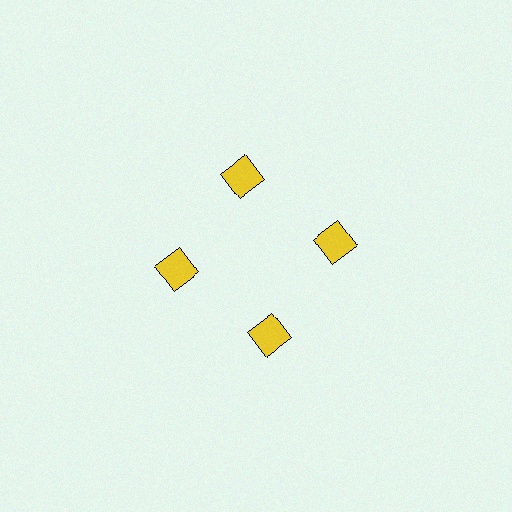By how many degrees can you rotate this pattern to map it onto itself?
The pattern maps onto itself every 90 degrees of rotation.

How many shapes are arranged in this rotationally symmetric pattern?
There are 4 shapes, arranged in 4 groups of 1.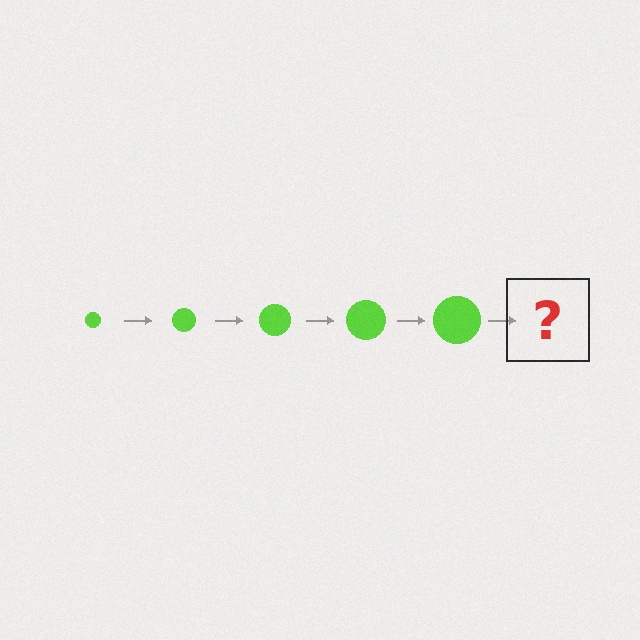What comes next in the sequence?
The next element should be a lime circle, larger than the previous one.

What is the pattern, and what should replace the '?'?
The pattern is that the circle gets progressively larger each step. The '?' should be a lime circle, larger than the previous one.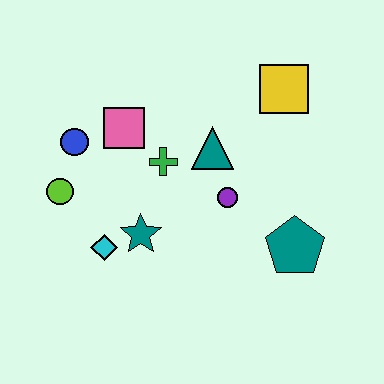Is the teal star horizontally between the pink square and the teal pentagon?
Yes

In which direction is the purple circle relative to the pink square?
The purple circle is to the right of the pink square.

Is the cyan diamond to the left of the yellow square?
Yes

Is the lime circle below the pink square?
Yes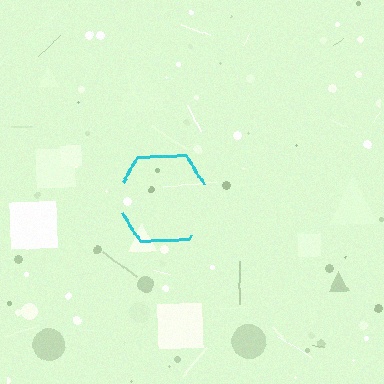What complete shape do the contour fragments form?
The contour fragments form a hexagon.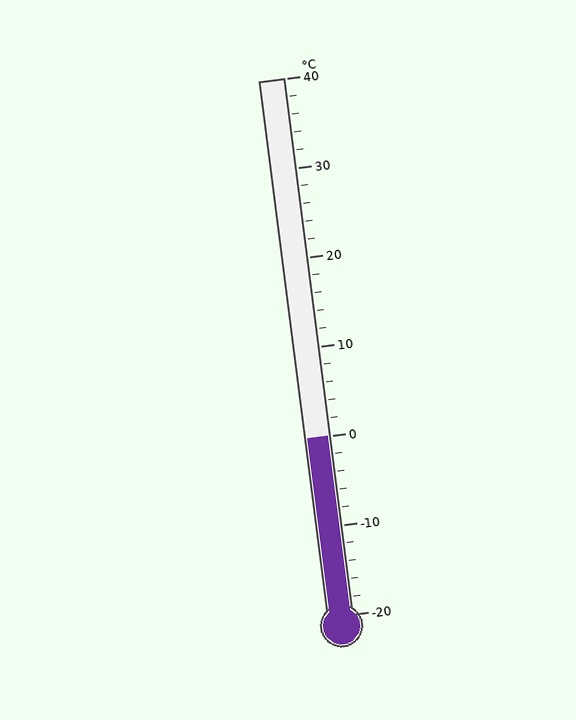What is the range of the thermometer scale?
The thermometer scale ranges from -20°C to 40°C.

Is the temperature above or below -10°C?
The temperature is above -10°C.